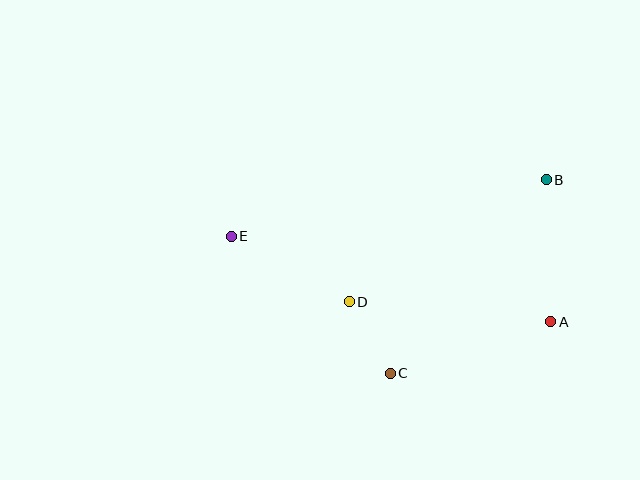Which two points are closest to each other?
Points C and D are closest to each other.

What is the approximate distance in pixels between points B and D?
The distance between B and D is approximately 232 pixels.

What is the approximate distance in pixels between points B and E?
The distance between B and E is approximately 320 pixels.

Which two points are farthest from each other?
Points A and E are farthest from each other.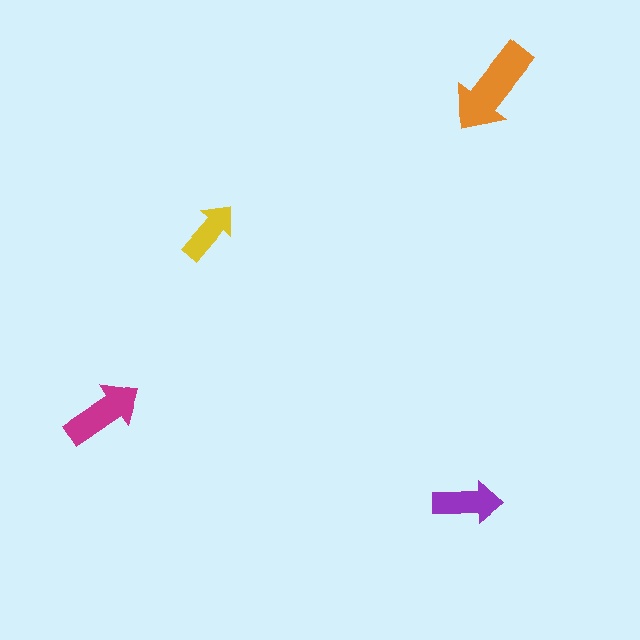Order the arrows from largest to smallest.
the orange one, the magenta one, the purple one, the yellow one.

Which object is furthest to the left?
The magenta arrow is leftmost.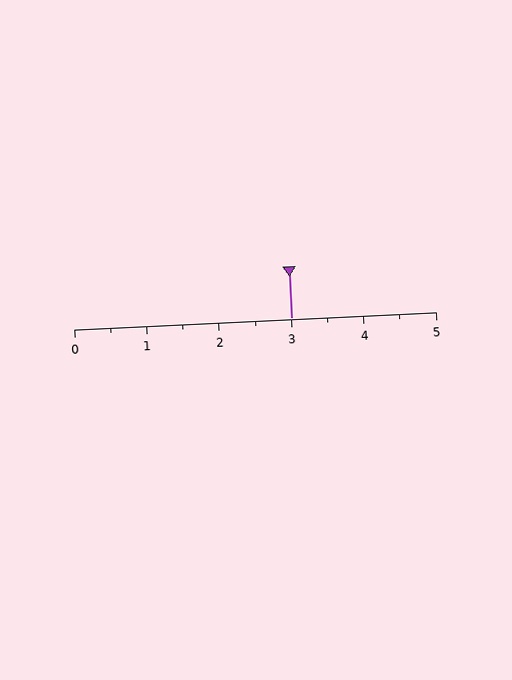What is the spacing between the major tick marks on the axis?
The major ticks are spaced 1 apart.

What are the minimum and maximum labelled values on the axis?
The axis runs from 0 to 5.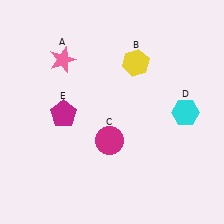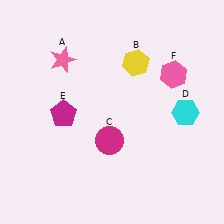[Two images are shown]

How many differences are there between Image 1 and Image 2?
There is 1 difference between the two images.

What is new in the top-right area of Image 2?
A pink hexagon (F) was added in the top-right area of Image 2.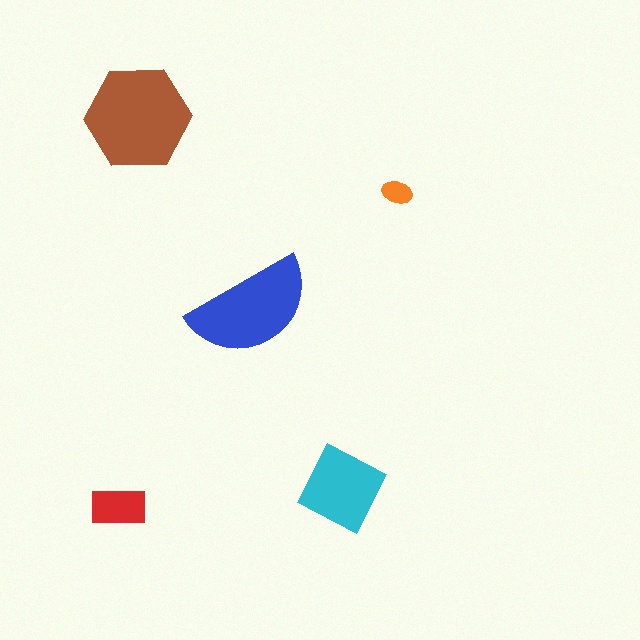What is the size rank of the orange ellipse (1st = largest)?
5th.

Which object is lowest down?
The red rectangle is bottommost.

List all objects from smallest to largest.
The orange ellipse, the red rectangle, the cyan diamond, the blue semicircle, the brown hexagon.